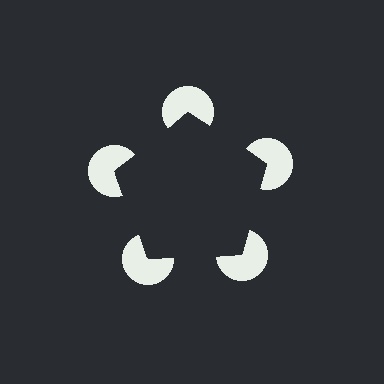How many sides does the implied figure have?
5 sides.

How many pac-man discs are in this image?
There are 5 — one at each vertex of the illusory pentagon.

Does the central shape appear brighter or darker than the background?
It typically appears slightly darker than the background, even though no actual brightness change is drawn.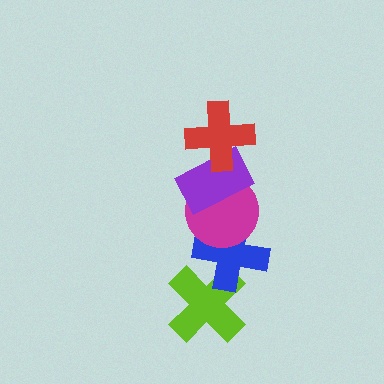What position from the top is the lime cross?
The lime cross is 5th from the top.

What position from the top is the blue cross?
The blue cross is 4th from the top.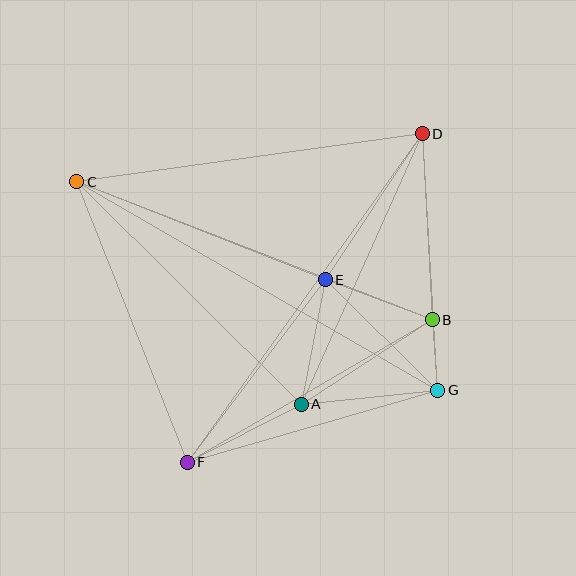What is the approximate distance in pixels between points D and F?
The distance between D and F is approximately 404 pixels.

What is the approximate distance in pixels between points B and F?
The distance between B and F is approximately 284 pixels.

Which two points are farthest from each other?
Points C and G are farthest from each other.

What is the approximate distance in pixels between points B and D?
The distance between B and D is approximately 186 pixels.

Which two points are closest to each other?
Points B and G are closest to each other.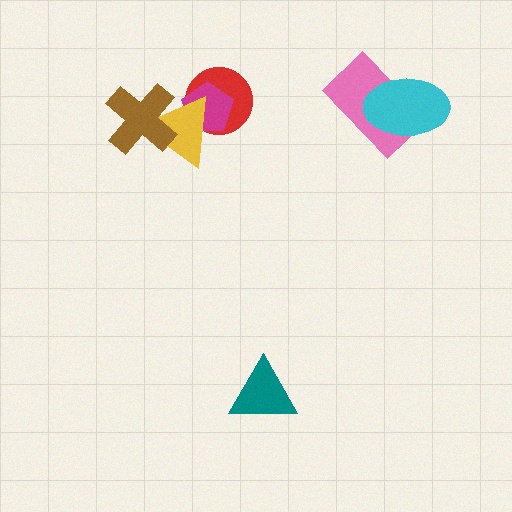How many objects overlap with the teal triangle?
0 objects overlap with the teal triangle.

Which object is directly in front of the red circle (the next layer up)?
The magenta pentagon is directly in front of the red circle.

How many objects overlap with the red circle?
2 objects overlap with the red circle.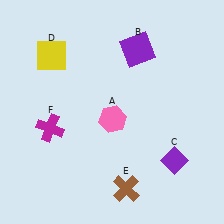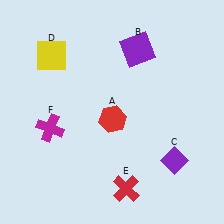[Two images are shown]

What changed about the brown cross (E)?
In Image 1, E is brown. In Image 2, it changed to red.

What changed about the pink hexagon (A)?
In Image 1, A is pink. In Image 2, it changed to red.